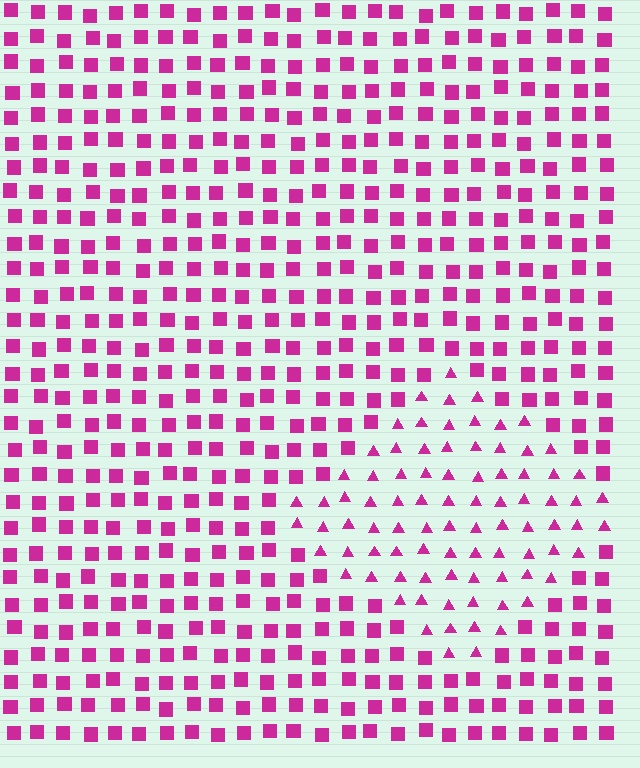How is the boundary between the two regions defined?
The boundary is defined by a change in element shape: triangles inside vs. squares outside. All elements share the same color and spacing.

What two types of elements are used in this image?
The image uses triangles inside the diamond region and squares outside it.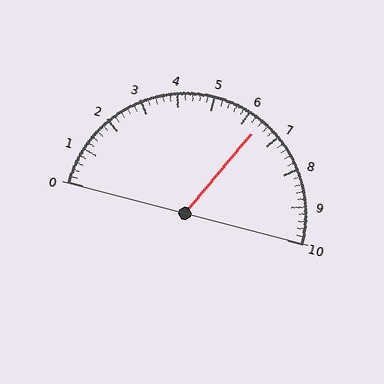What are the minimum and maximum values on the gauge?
The gauge ranges from 0 to 10.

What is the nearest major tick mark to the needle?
The nearest major tick mark is 6.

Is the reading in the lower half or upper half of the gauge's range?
The reading is in the upper half of the range (0 to 10).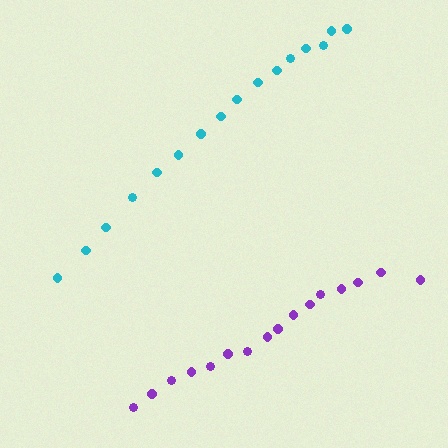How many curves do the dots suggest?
There are 2 distinct paths.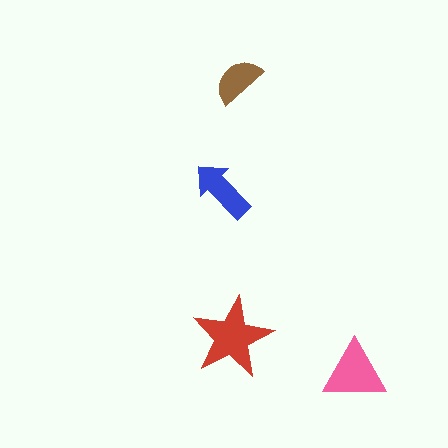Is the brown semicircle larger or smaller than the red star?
Smaller.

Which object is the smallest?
The brown semicircle.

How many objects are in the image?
There are 4 objects in the image.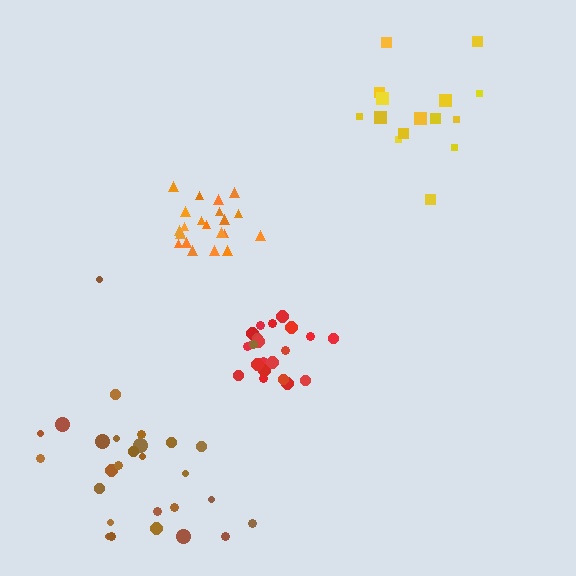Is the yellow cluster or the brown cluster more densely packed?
Yellow.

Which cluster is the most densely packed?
Orange.